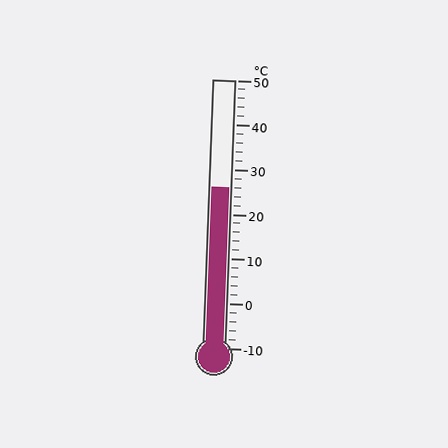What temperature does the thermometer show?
The thermometer shows approximately 26°C.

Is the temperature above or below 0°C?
The temperature is above 0°C.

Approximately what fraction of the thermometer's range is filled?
The thermometer is filled to approximately 60% of its range.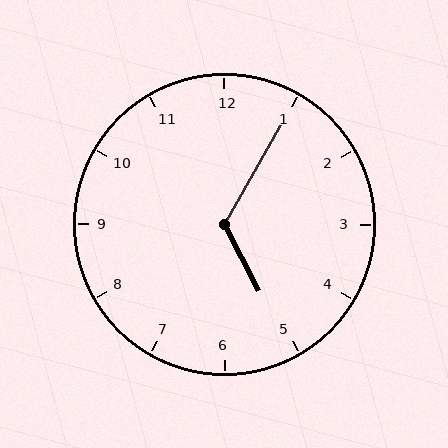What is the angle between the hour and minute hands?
Approximately 122 degrees.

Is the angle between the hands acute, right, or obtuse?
It is obtuse.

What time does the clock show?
5:05.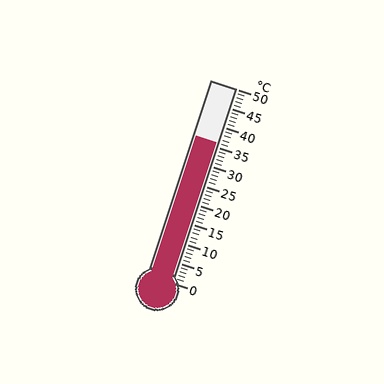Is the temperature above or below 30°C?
The temperature is above 30°C.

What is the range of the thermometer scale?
The thermometer scale ranges from 0°C to 50°C.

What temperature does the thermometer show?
The thermometer shows approximately 36°C.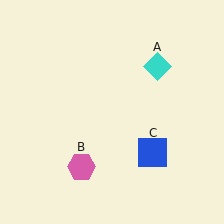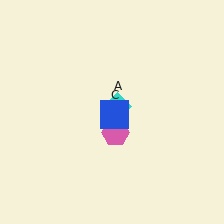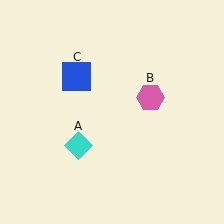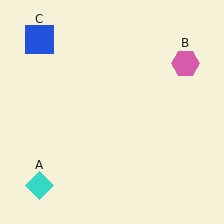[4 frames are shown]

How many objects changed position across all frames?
3 objects changed position: cyan diamond (object A), pink hexagon (object B), blue square (object C).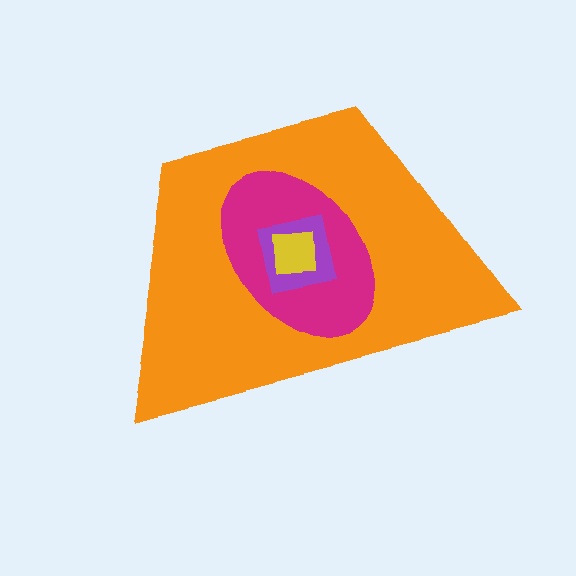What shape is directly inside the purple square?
The yellow square.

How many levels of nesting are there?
4.